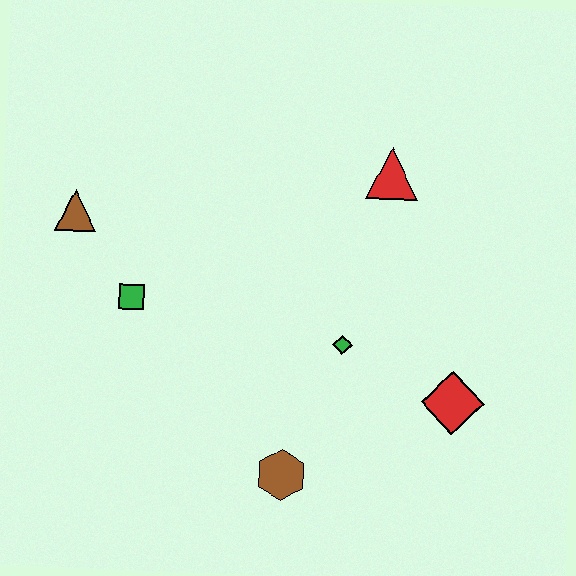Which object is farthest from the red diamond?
The brown triangle is farthest from the red diamond.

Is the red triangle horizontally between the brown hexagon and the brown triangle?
No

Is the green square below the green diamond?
No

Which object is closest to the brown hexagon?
The green diamond is closest to the brown hexagon.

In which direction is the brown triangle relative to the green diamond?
The brown triangle is to the left of the green diamond.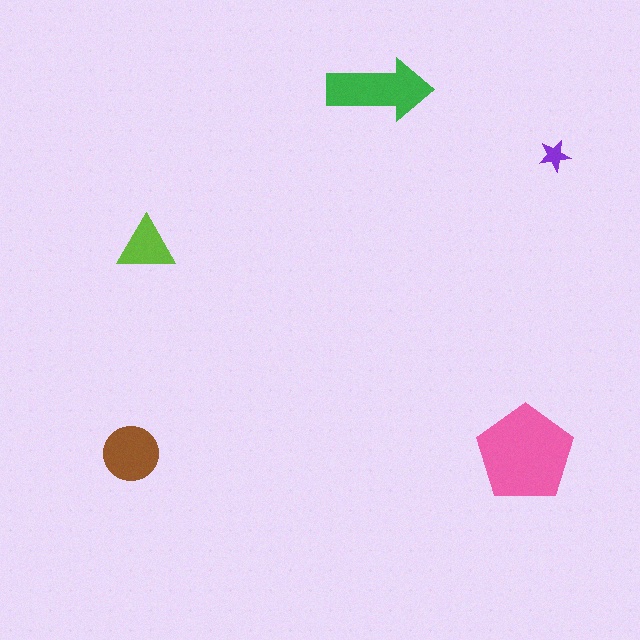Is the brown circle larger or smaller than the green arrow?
Smaller.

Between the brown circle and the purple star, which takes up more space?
The brown circle.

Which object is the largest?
The pink pentagon.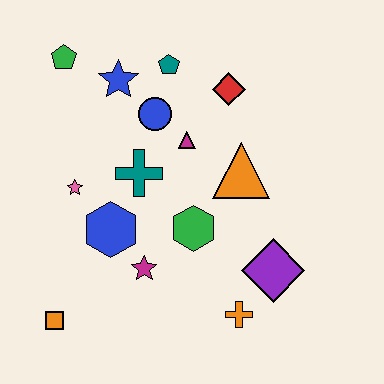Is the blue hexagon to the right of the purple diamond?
No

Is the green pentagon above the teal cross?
Yes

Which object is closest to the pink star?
The blue hexagon is closest to the pink star.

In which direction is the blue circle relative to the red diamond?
The blue circle is to the left of the red diamond.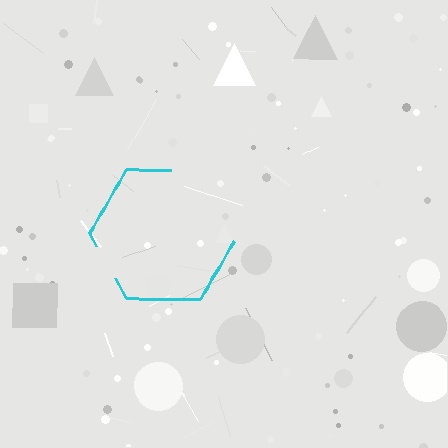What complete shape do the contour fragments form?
The contour fragments form a hexagon.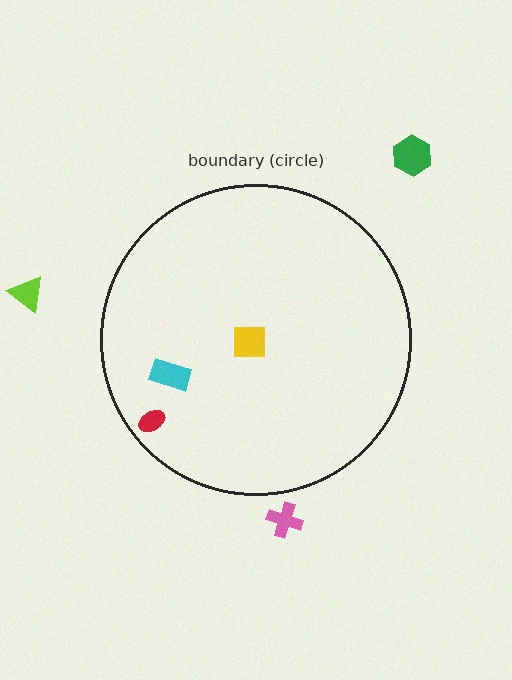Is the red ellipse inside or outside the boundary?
Inside.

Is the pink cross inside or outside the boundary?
Outside.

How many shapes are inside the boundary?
3 inside, 3 outside.